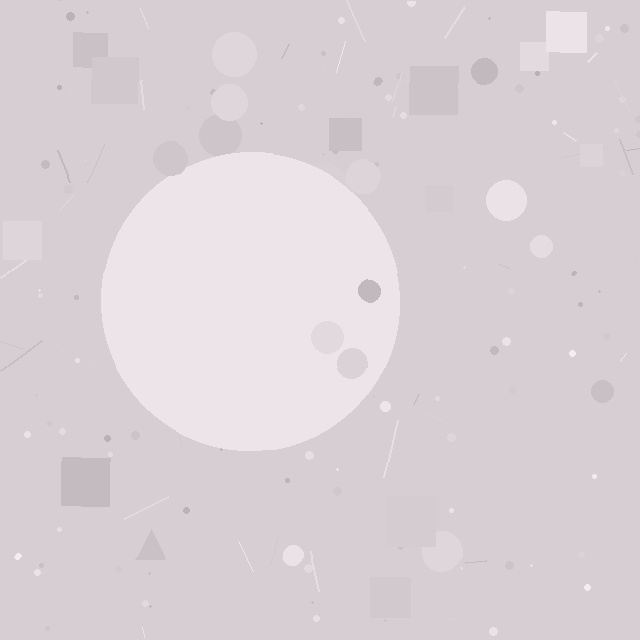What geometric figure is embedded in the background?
A circle is embedded in the background.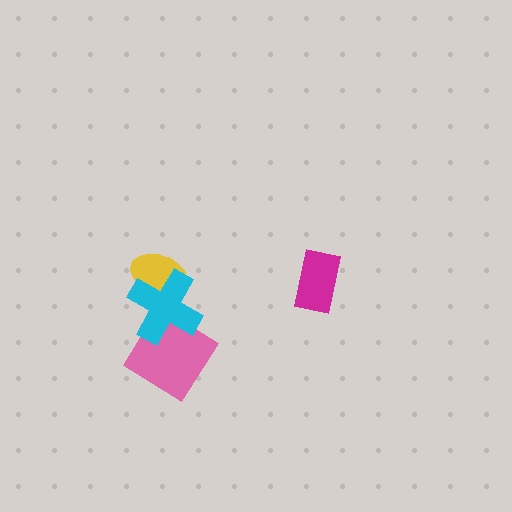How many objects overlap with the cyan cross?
2 objects overlap with the cyan cross.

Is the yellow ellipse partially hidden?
Yes, it is partially covered by another shape.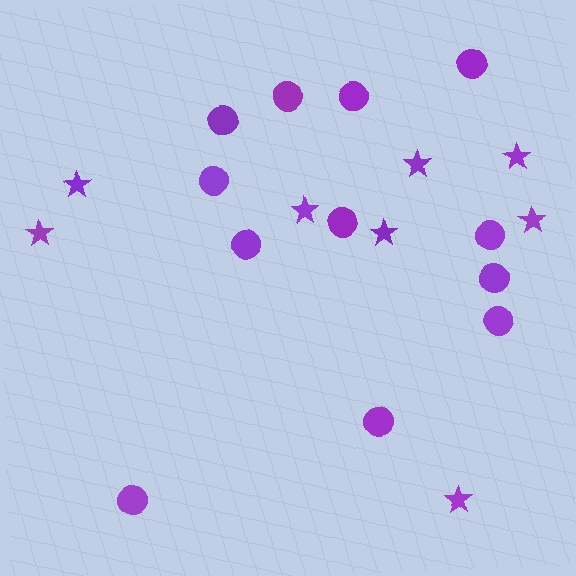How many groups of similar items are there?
There are 2 groups: one group of circles (12) and one group of stars (8).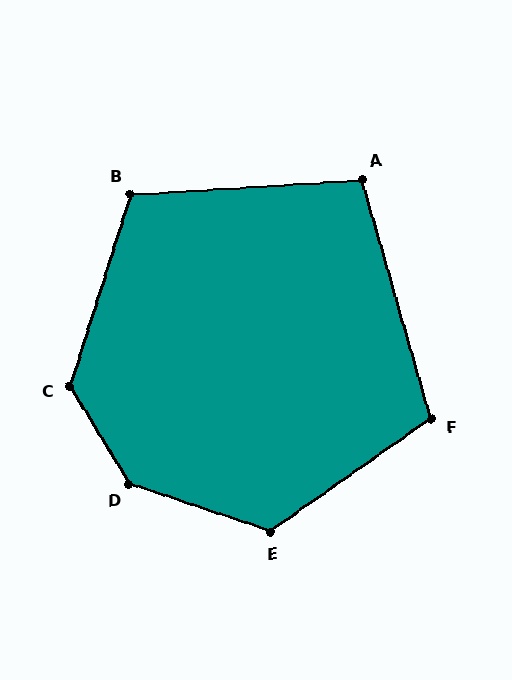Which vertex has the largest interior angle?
D, at approximately 140 degrees.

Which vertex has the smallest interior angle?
A, at approximately 102 degrees.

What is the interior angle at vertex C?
Approximately 131 degrees (obtuse).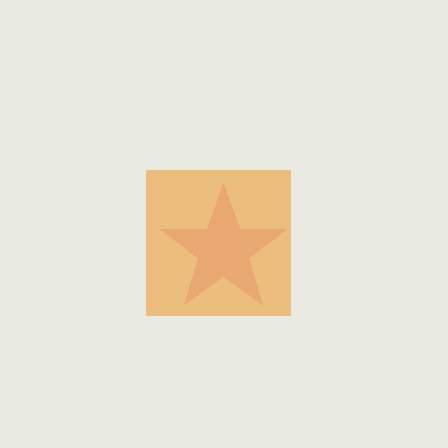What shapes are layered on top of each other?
The layered shapes are: a pink star, an orange square.